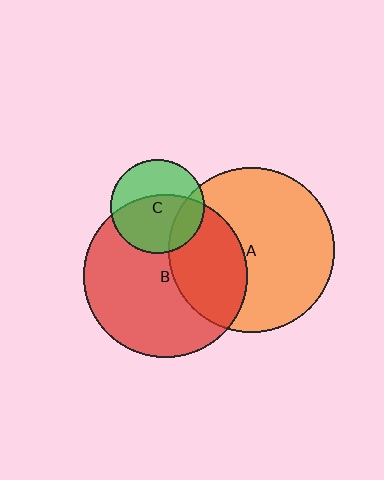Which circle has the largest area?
Circle A (orange).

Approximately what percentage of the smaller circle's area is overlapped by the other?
Approximately 60%.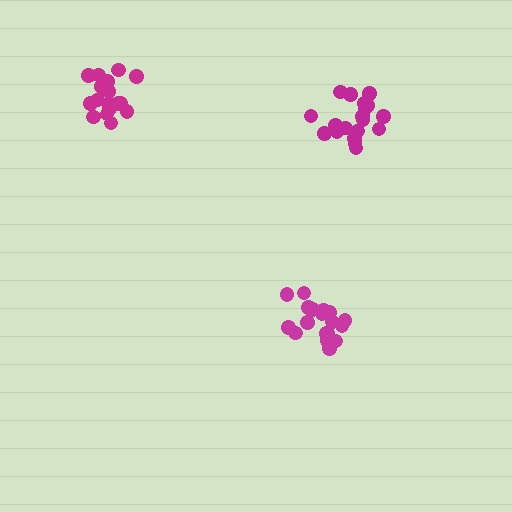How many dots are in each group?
Group 1: 18 dots, Group 2: 18 dots, Group 3: 19 dots (55 total).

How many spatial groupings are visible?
There are 3 spatial groupings.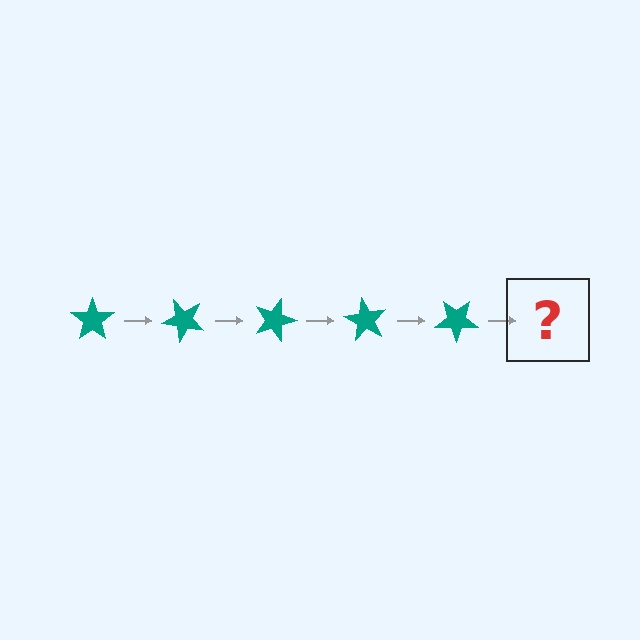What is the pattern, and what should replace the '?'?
The pattern is that the star rotates 45 degrees each step. The '?' should be a teal star rotated 225 degrees.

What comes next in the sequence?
The next element should be a teal star rotated 225 degrees.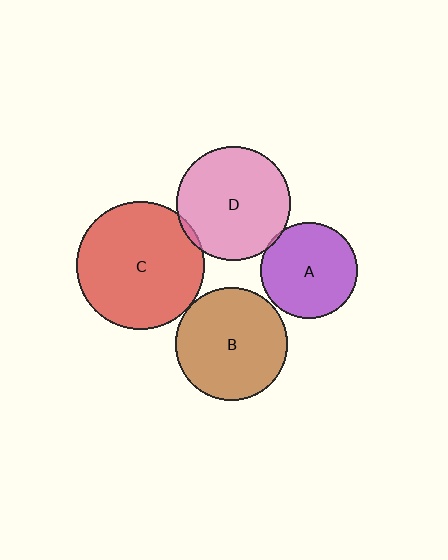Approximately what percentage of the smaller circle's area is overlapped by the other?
Approximately 5%.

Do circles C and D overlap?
Yes.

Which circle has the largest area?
Circle C (red).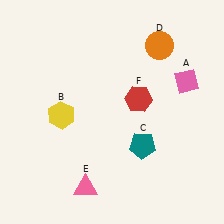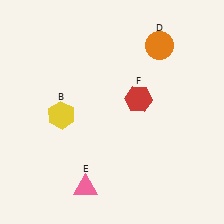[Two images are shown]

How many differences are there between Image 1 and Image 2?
There are 2 differences between the two images.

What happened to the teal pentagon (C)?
The teal pentagon (C) was removed in Image 2. It was in the bottom-right area of Image 1.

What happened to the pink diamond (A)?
The pink diamond (A) was removed in Image 2. It was in the top-right area of Image 1.